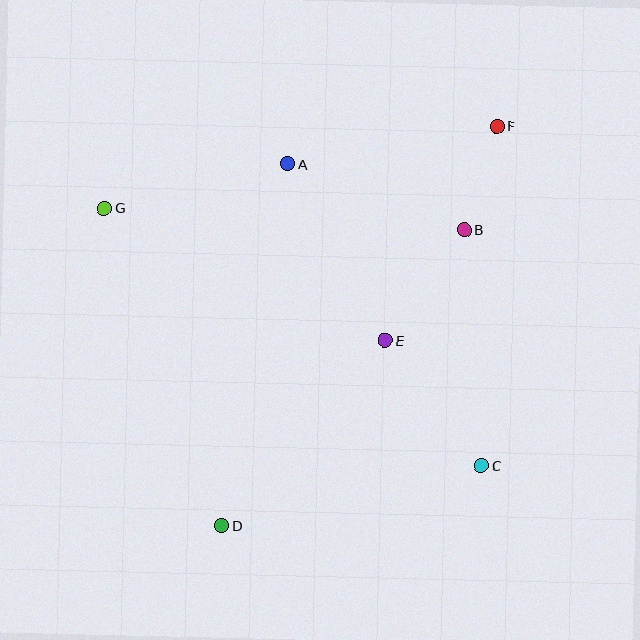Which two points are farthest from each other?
Points D and F are farthest from each other.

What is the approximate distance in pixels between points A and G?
The distance between A and G is approximately 188 pixels.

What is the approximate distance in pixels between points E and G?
The distance between E and G is approximately 310 pixels.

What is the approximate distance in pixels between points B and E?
The distance between B and E is approximately 136 pixels.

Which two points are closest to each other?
Points B and F are closest to each other.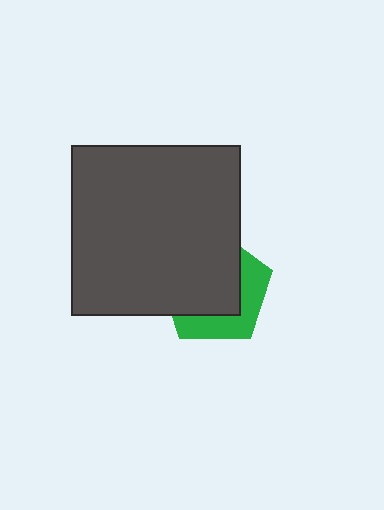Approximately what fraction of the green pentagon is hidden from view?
Roughly 62% of the green pentagon is hidden behind the dark gray square.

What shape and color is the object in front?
The object in front is a dark gray square.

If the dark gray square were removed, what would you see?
You would see the complete green pentagon.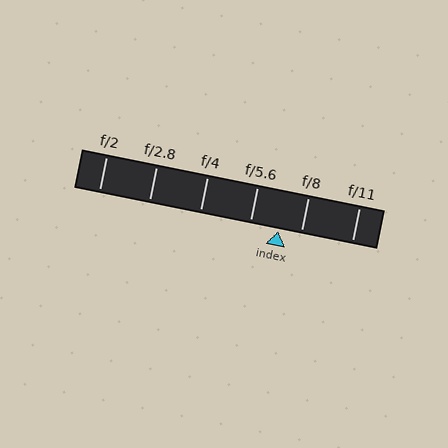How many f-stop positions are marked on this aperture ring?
There are 6 f-stop positions marked.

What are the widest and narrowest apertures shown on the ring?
The widest aperture shown is f/2 and the narrowest is f/11.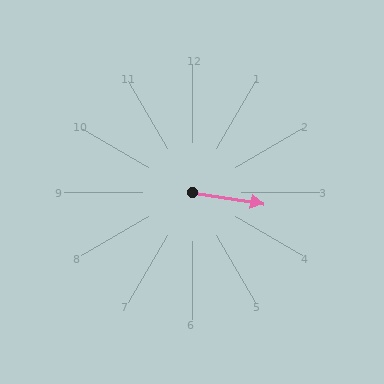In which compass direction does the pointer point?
East.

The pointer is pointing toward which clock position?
Roughly 3 o'clock.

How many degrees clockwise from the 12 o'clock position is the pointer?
Approximately 99 degrees.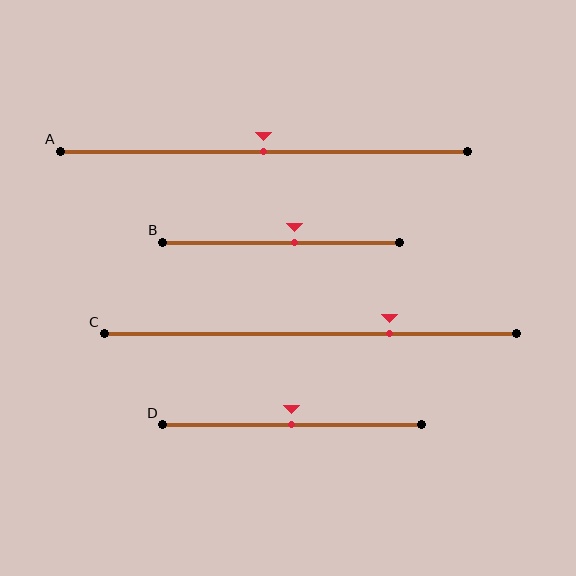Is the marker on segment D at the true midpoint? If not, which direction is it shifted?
Yes, the marker on segment D is at the true midpoint.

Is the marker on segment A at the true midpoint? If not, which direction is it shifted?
Yes, the marker on segment A is at the true midpoint.